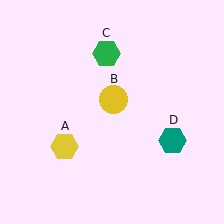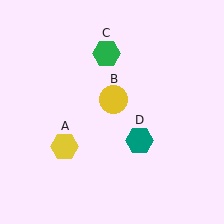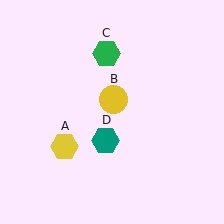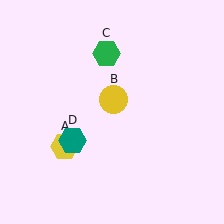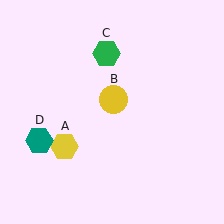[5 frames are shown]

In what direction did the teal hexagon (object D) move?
The teal hexagon (object D) moved left.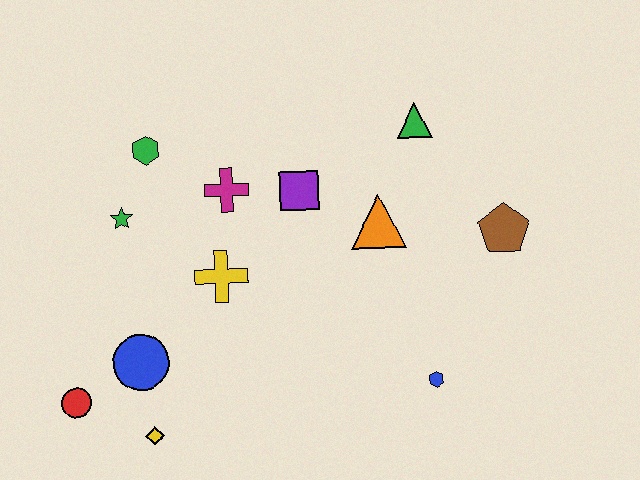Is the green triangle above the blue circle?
Yes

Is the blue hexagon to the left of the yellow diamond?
No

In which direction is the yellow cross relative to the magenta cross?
The yellow cross is below the magenta cross.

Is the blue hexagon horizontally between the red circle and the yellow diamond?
No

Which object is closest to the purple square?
The magenta cross is closest to the purple square.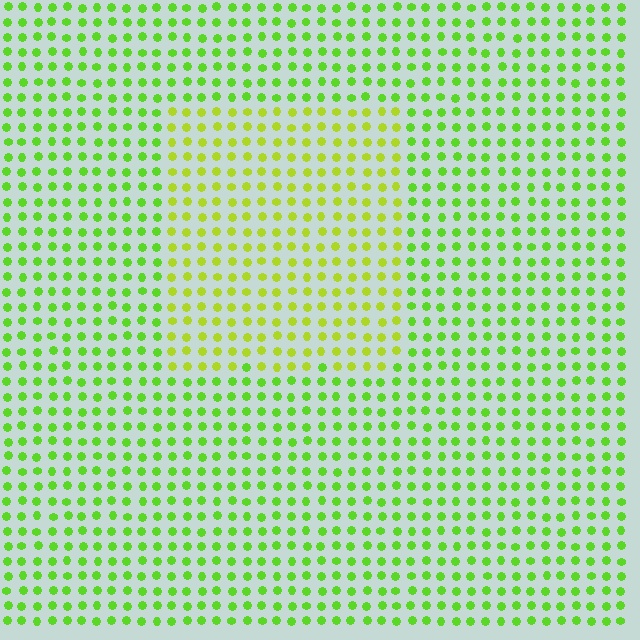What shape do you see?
I see a rectangle.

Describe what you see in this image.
The image is filled with small lime elements in a uniform arrangement. A rectangle-shaped region is visible where the elements are tinted to a slightly different hue, forming a subtle color boundary.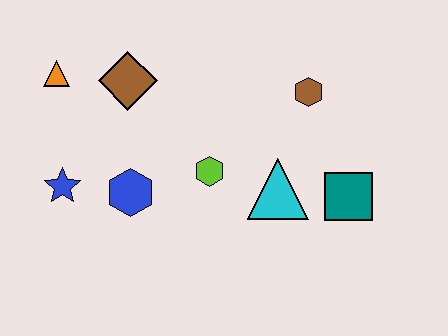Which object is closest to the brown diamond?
The orange triangle is closest to the brown diamond.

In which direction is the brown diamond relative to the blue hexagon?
The brown diamond is above the blue hexagon.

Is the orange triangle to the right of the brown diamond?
No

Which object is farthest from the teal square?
The orange triangle is farthest from the teal square.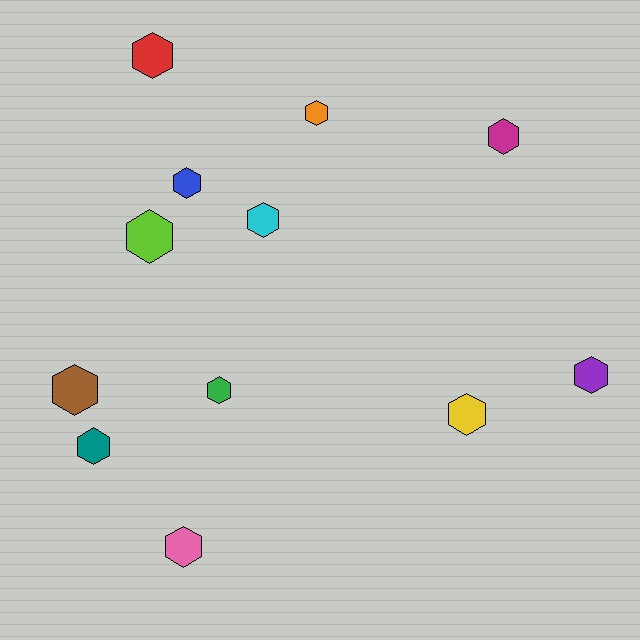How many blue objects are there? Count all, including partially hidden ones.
There is 1 blue object.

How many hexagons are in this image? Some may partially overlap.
There are 12 hexagons.